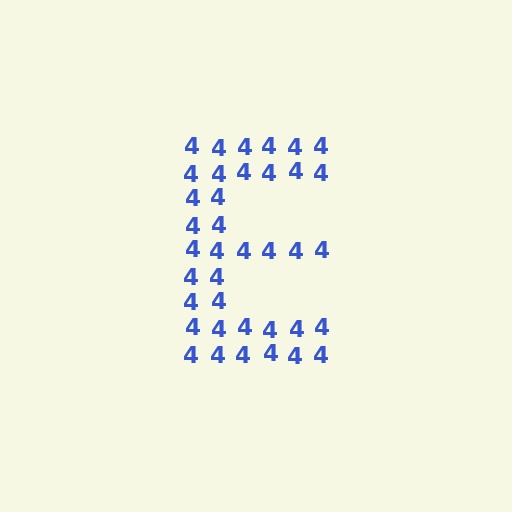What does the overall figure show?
The overall figure shows the letter E.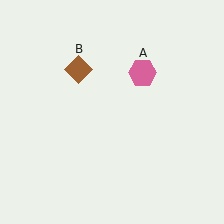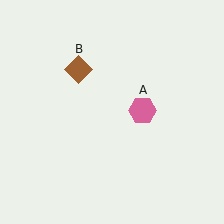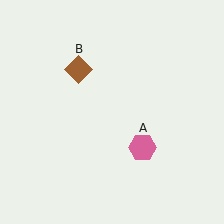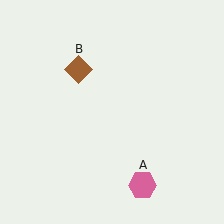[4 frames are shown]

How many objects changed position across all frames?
1 object changed position: pink hexagon (object A).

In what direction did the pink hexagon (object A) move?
The pink hexagon (object A) moved down.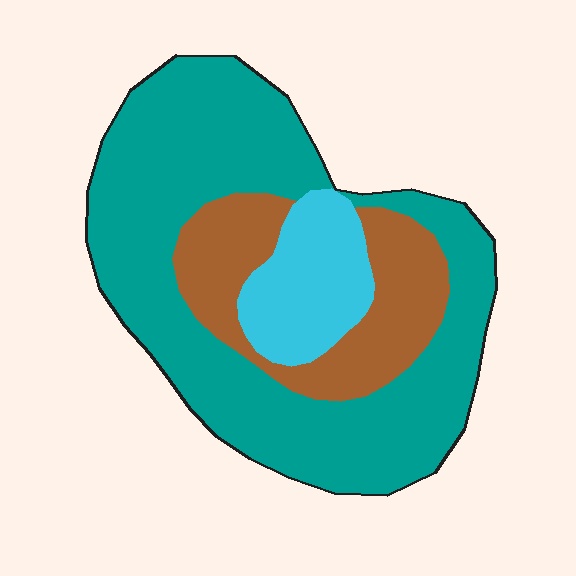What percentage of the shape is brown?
Brown covers roughly 20% of the shape.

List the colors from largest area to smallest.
From largest to smallest: teal, brown, cyan.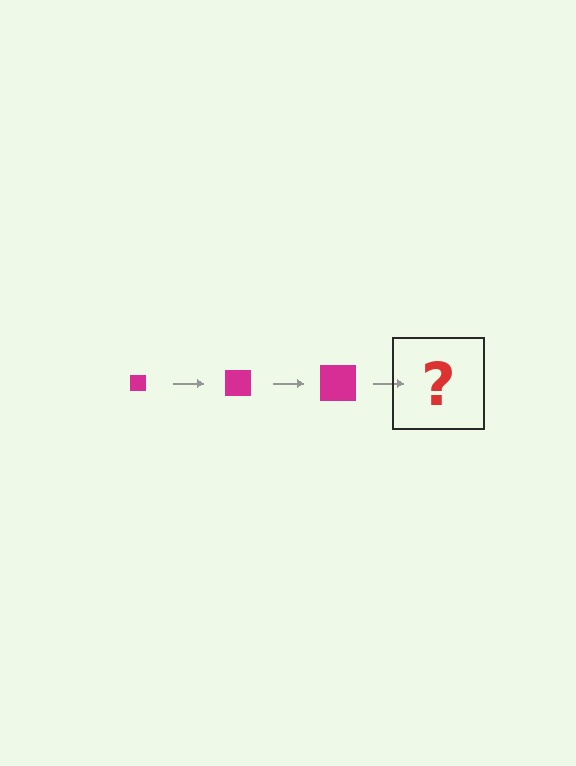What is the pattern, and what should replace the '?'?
The pattern is that the square gets progressively larger each step. The '?' should be a magenta square, larger than the previous one.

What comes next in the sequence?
The next element should be a magenta square, larger than the previous one.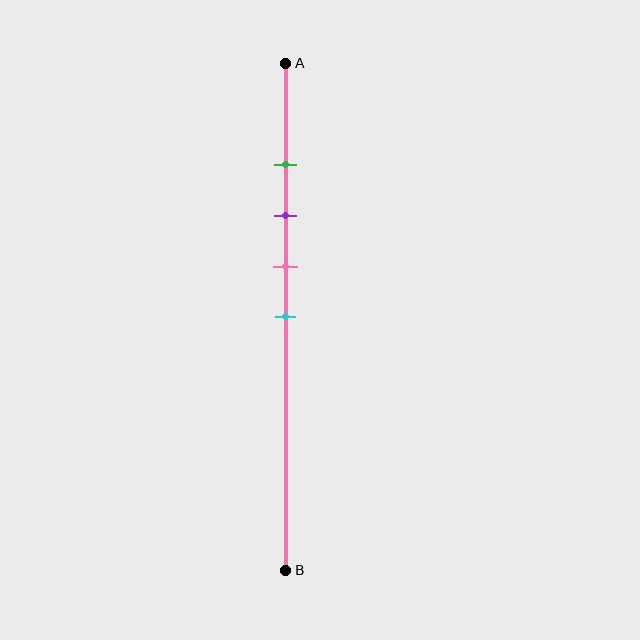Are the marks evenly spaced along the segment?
Yes, the marks are approximately evenly spaced.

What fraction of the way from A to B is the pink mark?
The pink mark is approximately 40% (0.4) of the way from A to B.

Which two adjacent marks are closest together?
The green and purple marks are the closest adjacent pair.